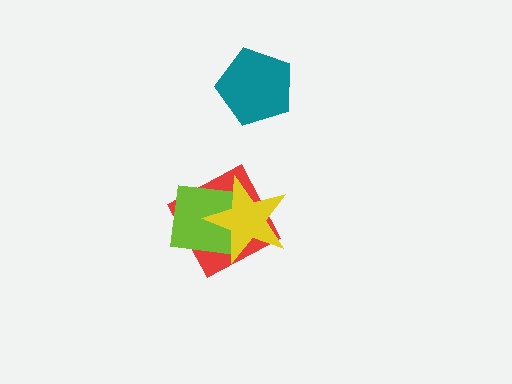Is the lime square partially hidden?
Yes, it is partially covered by another shape.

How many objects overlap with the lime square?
2 objects overlap with the lime square.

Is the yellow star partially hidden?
No, no other shape covers it.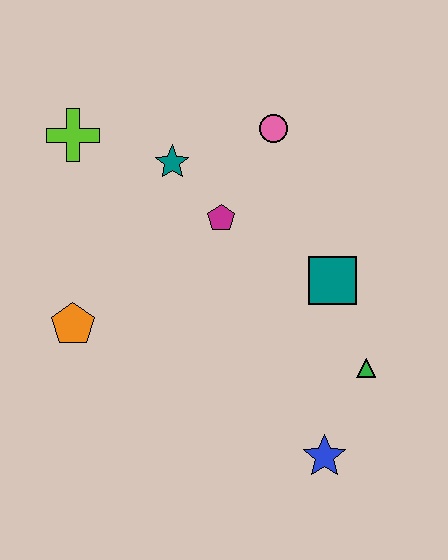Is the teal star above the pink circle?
No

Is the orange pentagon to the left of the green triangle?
Yes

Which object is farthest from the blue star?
The lime cross is farthest from the blue star.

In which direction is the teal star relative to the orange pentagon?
The teal star is above the orange pentagon.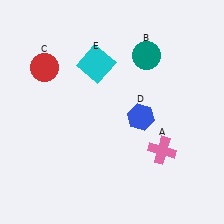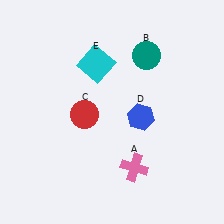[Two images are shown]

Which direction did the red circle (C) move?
The red circle (C) moved down.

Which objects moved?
The objects that moved are: the pink cross (A), the red circle (C).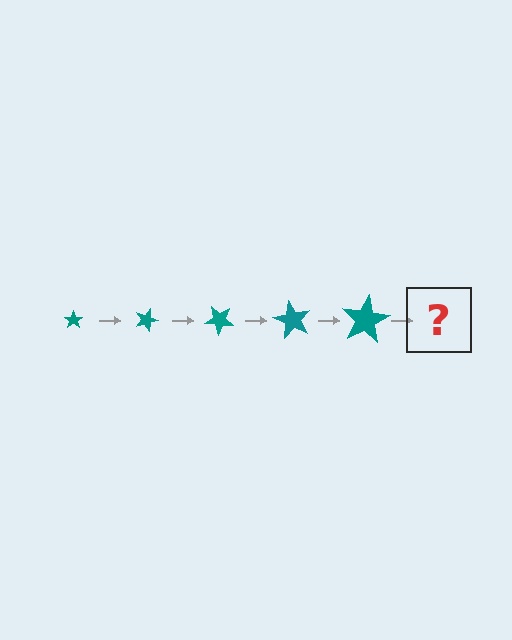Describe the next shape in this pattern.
It should be a star, larger than the previous one and rotated 100 degrees from the start.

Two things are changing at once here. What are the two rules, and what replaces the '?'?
The two rules are that the star grows larger each step and it rotates 20 degrees each step. The '?' should be a star, larger than the previous one and rotated 100 degrees from the start.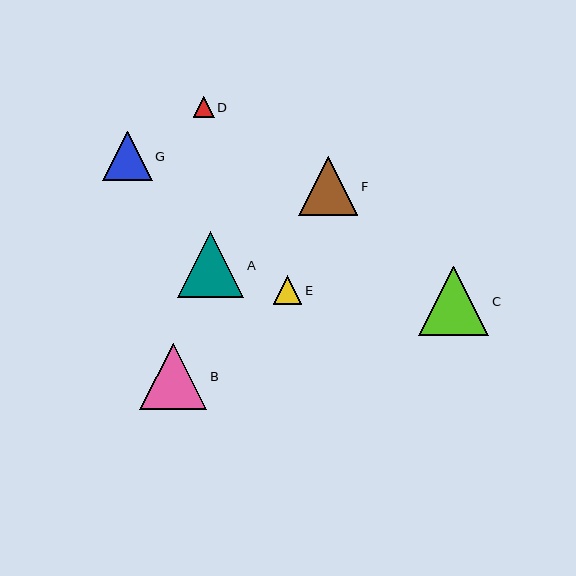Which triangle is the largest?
Triangle C is the largest with a size of approximately 70 pixels.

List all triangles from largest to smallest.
From largest to smallest: C, B, A, F, G, E, D.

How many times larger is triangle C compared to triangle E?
Triangle C is approximately 2.4 times the size of triangle E.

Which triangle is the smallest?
Triangle D is the smallest with a size of approximately 21 pixels.